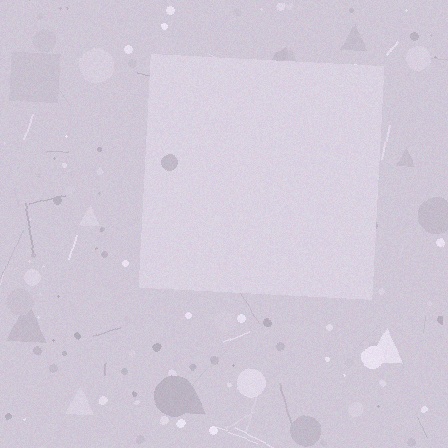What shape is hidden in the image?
A square is hidden in the image.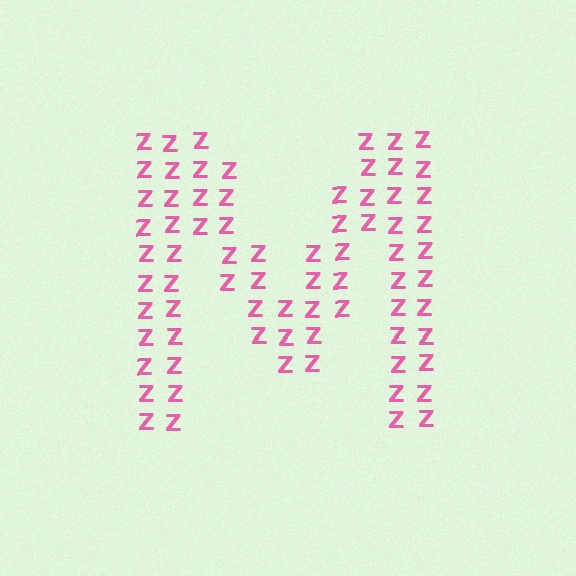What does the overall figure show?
The overall figure shows the letter M.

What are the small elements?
The small elements are letter Z's.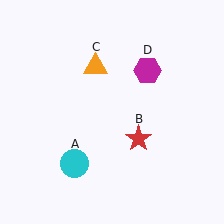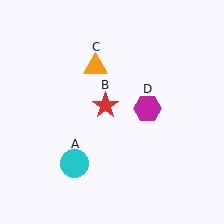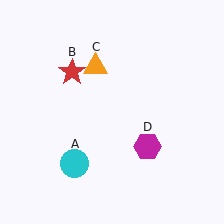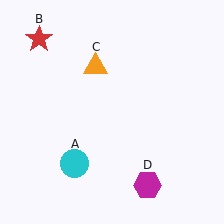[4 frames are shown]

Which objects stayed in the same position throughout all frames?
Cyan circle (object A) and orange triangle (object C) remained stationary.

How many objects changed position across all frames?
2 objects changed position: red star (object B), magenta hexagon (object D).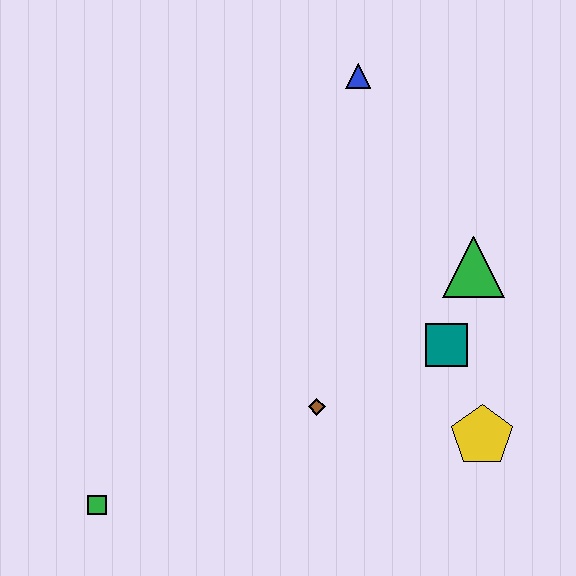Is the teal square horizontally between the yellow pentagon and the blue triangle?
Yes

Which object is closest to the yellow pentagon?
The teal square is closest to the yellow pentagon.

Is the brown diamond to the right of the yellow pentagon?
No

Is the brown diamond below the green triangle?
Yes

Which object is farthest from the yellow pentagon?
The green square is farthest from the yellow pentagon.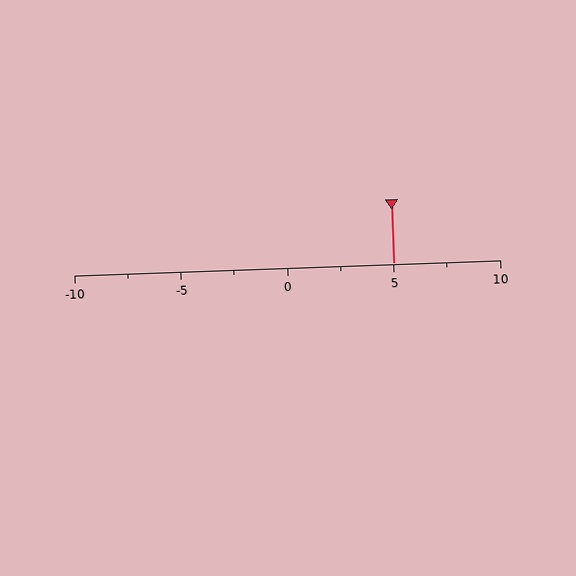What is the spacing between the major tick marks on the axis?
The major ticks are spaced 5 apart.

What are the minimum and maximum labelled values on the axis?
The axis runs from -10 to 10.